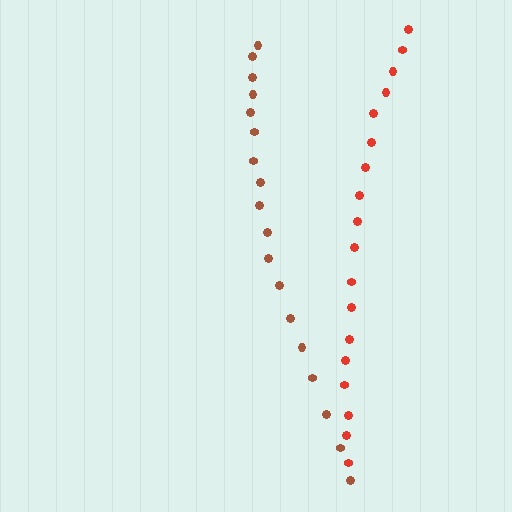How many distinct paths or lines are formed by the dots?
There are 2 distinct paths.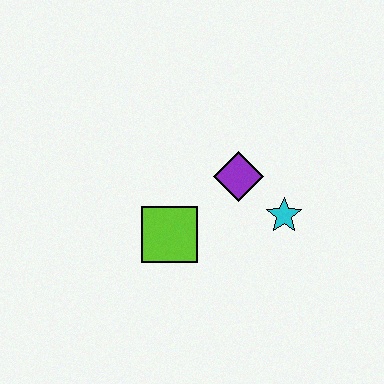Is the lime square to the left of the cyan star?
Yes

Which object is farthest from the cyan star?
The lime square is farthest from the cyan star.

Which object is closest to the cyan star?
The purple diamond is closest to the cyan star.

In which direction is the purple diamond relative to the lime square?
The purple diamond is to the right of the lime square.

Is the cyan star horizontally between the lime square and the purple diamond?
No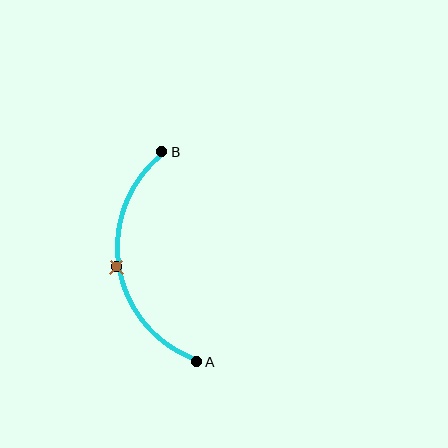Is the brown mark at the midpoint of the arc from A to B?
Yes. The brown mark lies on the arc at equal arc-length from both A and B — it is the arc midpoint.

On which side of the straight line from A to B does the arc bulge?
The arc bulges to the left of the straight line connecting A and B.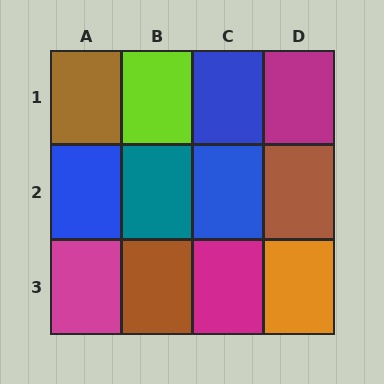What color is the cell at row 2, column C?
Blue.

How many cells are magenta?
3 cells are magenta.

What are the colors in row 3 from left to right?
Magenta, brown, magenta, orange.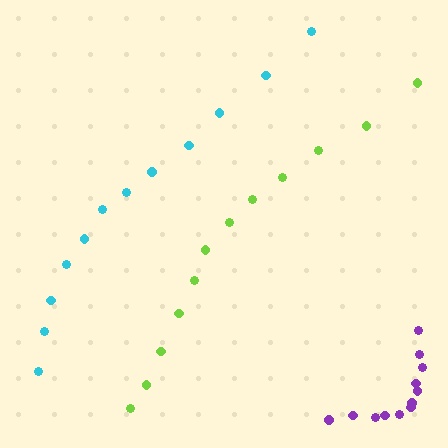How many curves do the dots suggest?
There are 3 distinct paths.